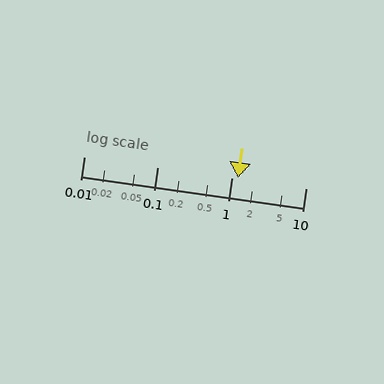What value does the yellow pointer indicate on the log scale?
The pointer indicates approximately 1.2.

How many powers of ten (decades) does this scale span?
The scale spans 3 decades, from 0.01 to 10.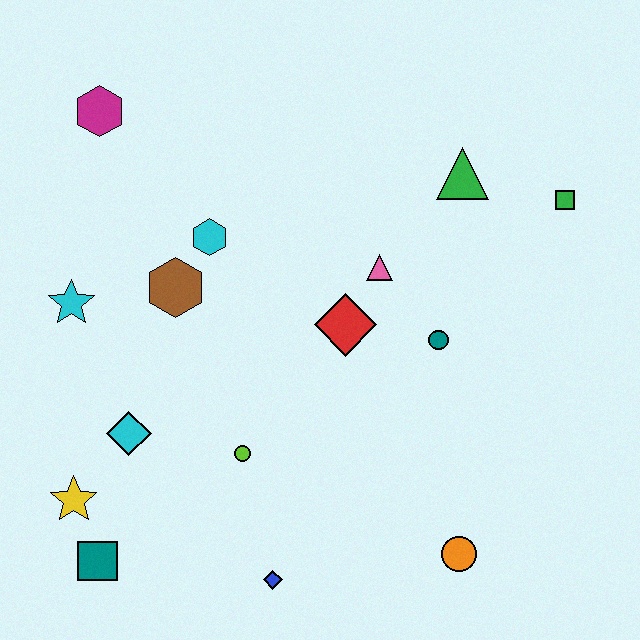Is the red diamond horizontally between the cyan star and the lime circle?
No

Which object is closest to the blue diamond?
The lime circle is closest to the blue diamond.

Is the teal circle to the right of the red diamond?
Yes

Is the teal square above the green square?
No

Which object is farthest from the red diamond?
The teal square is farthest from the red diamond.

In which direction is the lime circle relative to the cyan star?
The lime circle is to the right of the cyan star.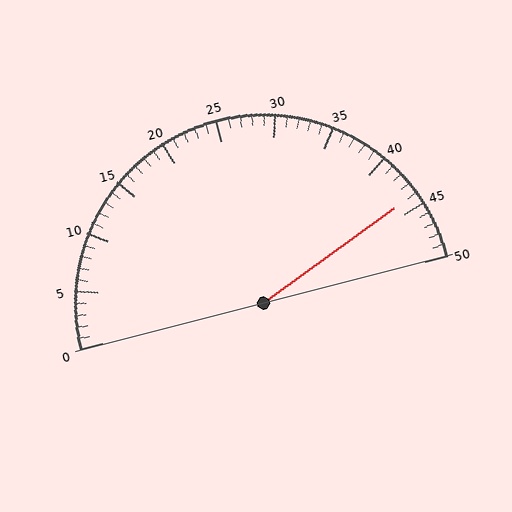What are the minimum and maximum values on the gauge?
The gauge ranges from 0 to 50.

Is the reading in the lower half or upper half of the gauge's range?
The reading is in the upper half of the range (0 to 50).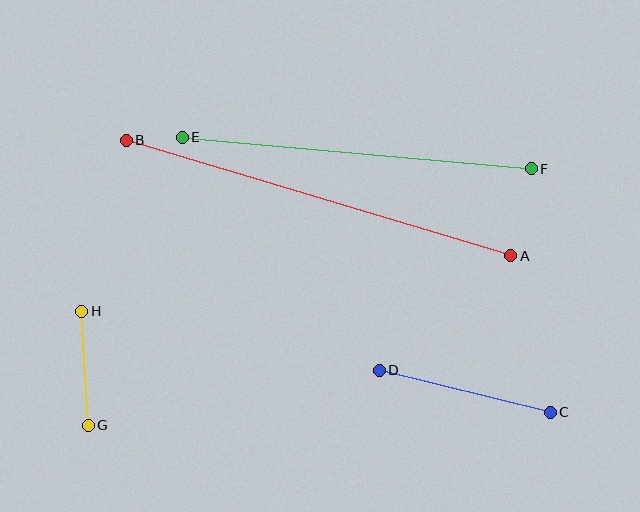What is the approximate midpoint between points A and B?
The midpoint is at approximately (319, 198) pixels.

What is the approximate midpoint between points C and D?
The midpoint is at approximately (465, 391) pixels.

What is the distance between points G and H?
The distance is approximately 114 pixels.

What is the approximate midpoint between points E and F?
The midpoint is at approximately (357, 153) pixels.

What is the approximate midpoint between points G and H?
The midpoint is at approximately (85, 368) pixels.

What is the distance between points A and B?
The distance is approximately 401 pixels.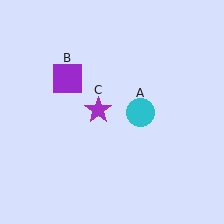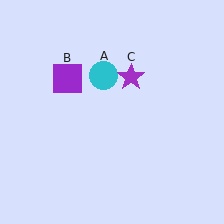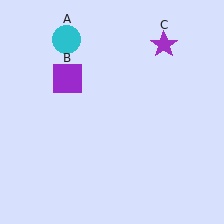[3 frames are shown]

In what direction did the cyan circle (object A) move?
The cyan circle (object A) moved up and to the left.